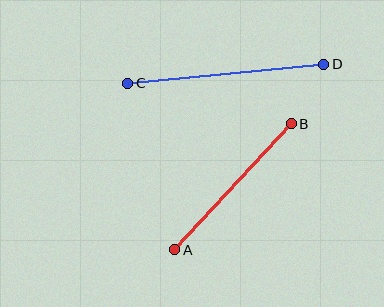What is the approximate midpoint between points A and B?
The midpoint is at approximately (233, 187) pixels.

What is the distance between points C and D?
The distance is approximately 197 pixels.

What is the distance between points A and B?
The distance is approximately 172 pixels.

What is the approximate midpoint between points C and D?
The midpoint is at approximately (226, 74) pixels.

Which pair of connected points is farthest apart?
Points C and D are farthest apart.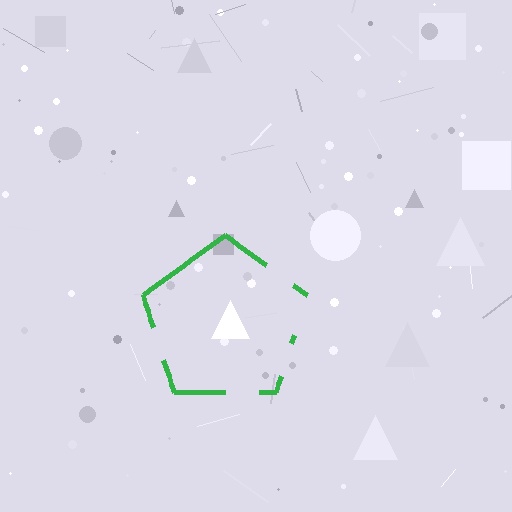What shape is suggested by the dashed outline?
The dashed outline suggests a pentagon.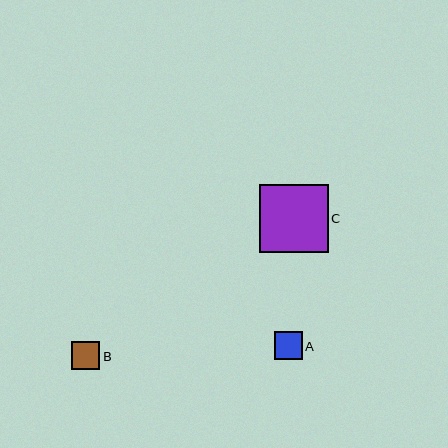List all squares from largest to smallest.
From largest to smallest: C, B, A.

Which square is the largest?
Square C is the largest with a size of approximately 69 pixels.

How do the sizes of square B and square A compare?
Square B and square A are approximately the same size.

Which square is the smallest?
Square A is the smallest with a size of approximately 28 pixels.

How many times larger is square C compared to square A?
Square C is approximately 2.5 times the size of square A.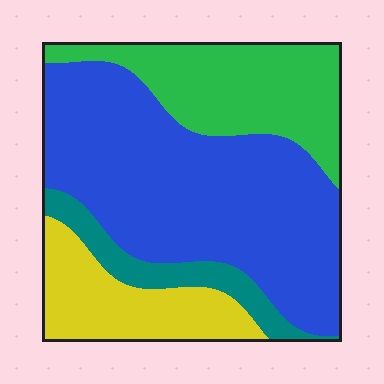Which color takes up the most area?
Blue, at roughly 50%.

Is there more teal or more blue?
Blue.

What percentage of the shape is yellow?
Yellow covers around 15% of the shape.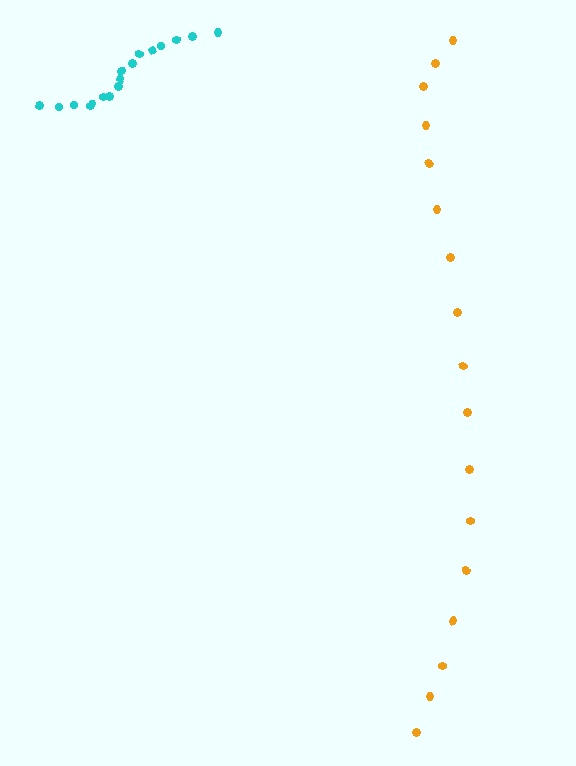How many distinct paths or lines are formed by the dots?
There are 2 distinct paths.